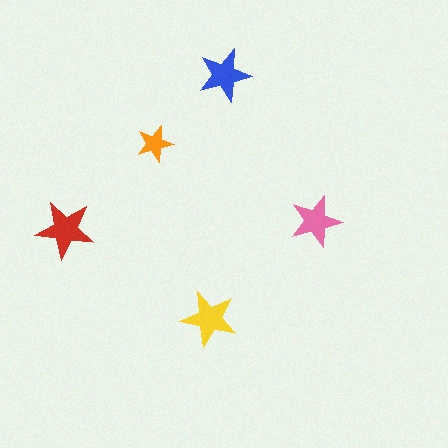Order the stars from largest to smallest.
the red one, the yellow one, the blue one, the pink one, the orange one.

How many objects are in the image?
There are 5 objects in the image.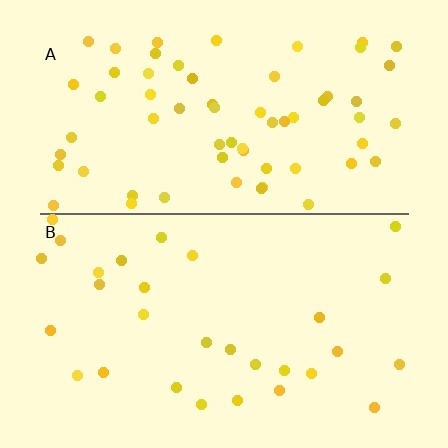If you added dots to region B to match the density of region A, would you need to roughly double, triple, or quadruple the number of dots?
Approximately double.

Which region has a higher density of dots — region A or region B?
A (the top).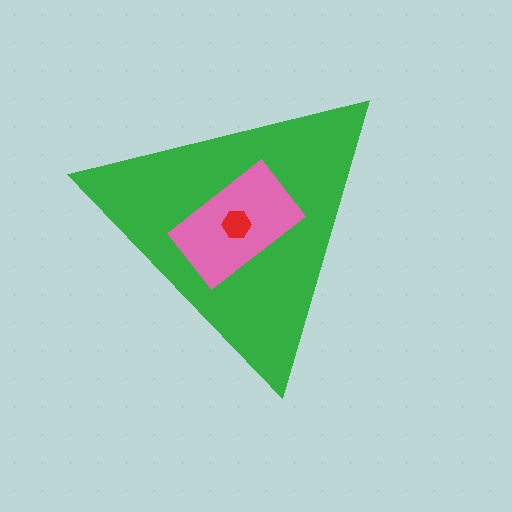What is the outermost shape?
The green triangle.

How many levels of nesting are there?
3.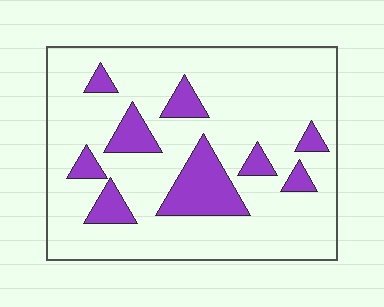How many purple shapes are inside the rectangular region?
9.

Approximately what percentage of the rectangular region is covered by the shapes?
Approximately 20%.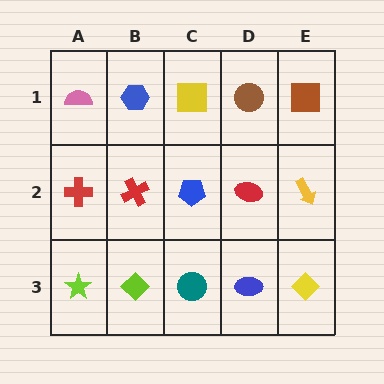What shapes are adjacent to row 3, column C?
A blue pentagon (row 2, column C), a lime diamond (row 3, column B), a blue ellipse (row 3, column D).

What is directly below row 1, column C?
A blue pentagon.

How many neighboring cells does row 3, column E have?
2.